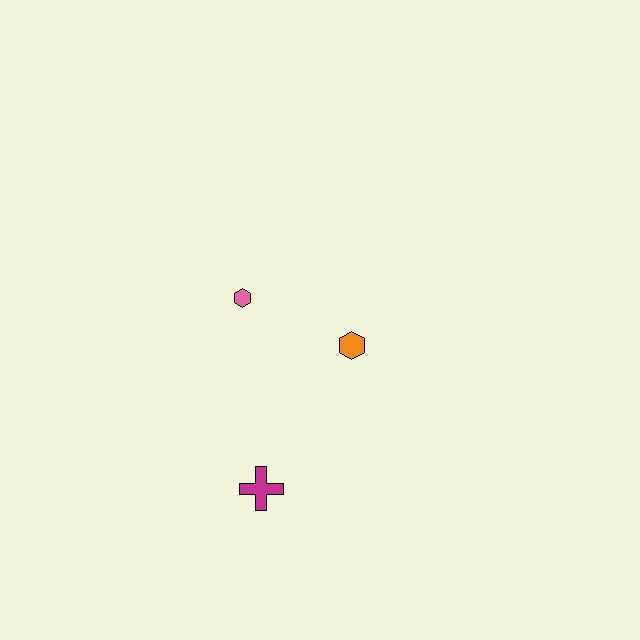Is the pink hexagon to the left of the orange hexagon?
Yes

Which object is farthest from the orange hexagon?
The magenta cross is farthest from the orange hexagon.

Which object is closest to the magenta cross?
The orange hexagon is closest to the magenta cross.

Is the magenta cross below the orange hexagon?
Yes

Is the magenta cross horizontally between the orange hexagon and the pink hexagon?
Yes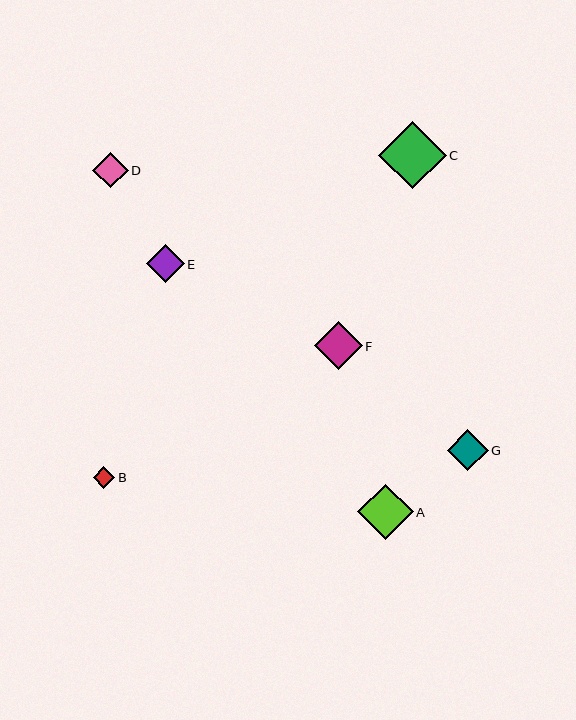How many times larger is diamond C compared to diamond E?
Diamond C is approximately 1.8 times the size of diamond E.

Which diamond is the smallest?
Diamond B is the smallest with a size of approximately 21 pixels.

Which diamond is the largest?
Diamond C is the largest with a size of approximately 68 pixels.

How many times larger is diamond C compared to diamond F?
Diamond C is approximately 1.4 times the size of diamond F.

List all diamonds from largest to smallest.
From largest to smallest: C, A, F, G, E, D, B.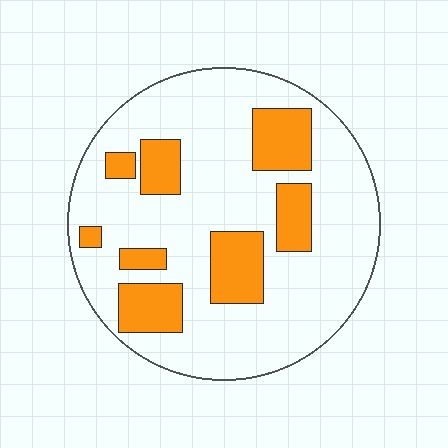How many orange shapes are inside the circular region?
8.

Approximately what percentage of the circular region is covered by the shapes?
Approximately 25%.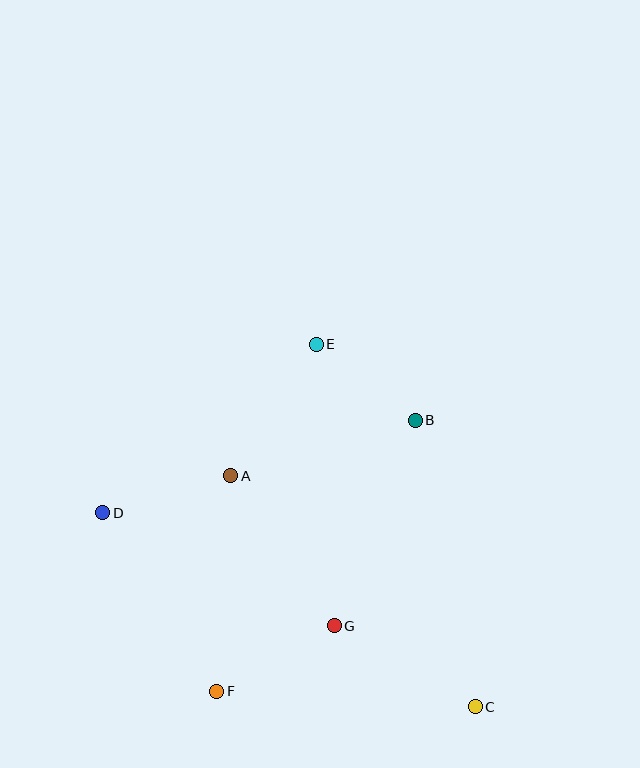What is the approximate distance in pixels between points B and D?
The distance between B and D is approximately 325 pixels.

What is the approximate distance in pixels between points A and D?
The distance between A and D is approximately 133 pixels.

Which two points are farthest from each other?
Points C and D are farthest from each other.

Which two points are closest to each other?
Points B and E are closest to each other.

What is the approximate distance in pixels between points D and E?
The distance between D and E is approximately 272 pixels.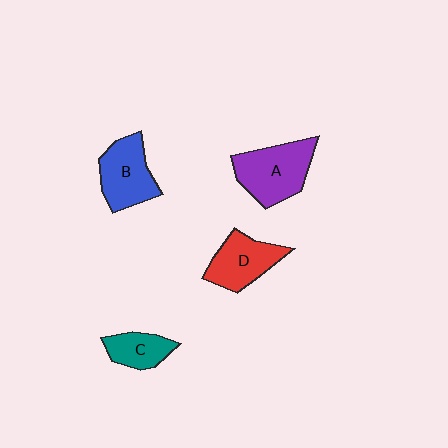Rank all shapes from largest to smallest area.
From largest to smallest: A (purple), B (blue), D (red), C (teal).